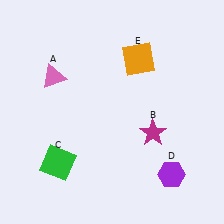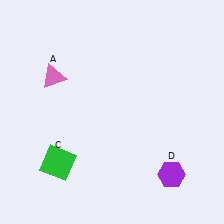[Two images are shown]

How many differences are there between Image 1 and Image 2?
There are 2 differences between the two images.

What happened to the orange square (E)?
The orange square (E) was removed in Image 2. It was in the top-right area of Image 1.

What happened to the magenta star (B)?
The magenta star (B) was removed in Image 2. It was in the bottom-right area of Image 1.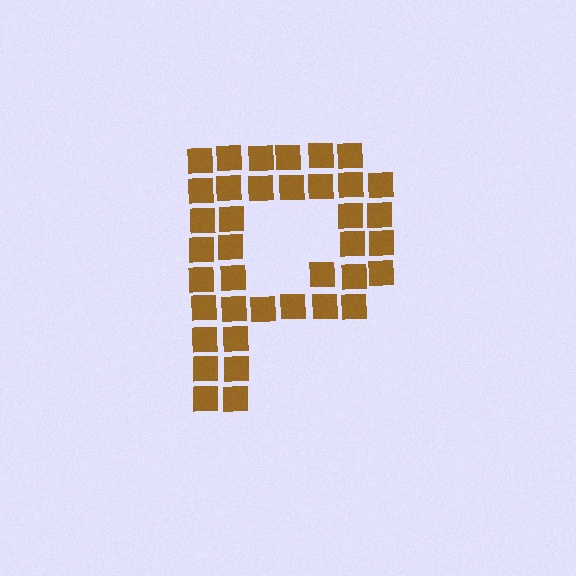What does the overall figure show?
The overall figure shows the letter P.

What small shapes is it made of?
It is made of small squares.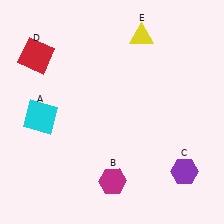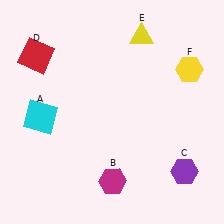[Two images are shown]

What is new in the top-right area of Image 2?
A yellow hexagon (F) was added in the top-right area of Image 2.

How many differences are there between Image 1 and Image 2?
There is 1 difference between the two images.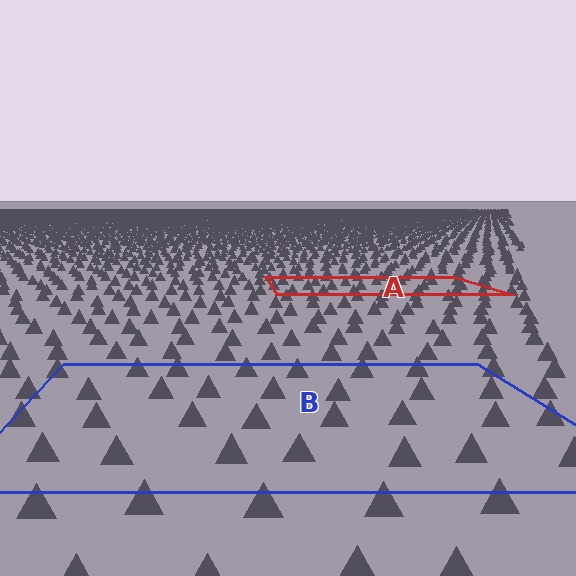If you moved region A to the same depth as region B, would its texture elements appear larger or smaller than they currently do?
They would appear larger. At a closer depth, the same texture elements are projected at a bigger on-screen size.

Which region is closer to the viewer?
Region B is closer. The texture elements there are larger and more spread out.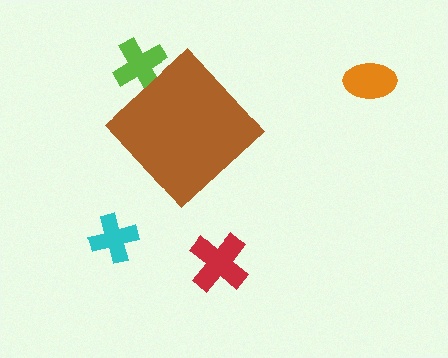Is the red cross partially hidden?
No, the red cross is fully visible.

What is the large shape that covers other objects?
A brown diamond.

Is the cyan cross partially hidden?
No, the cyan cross is fully visible.